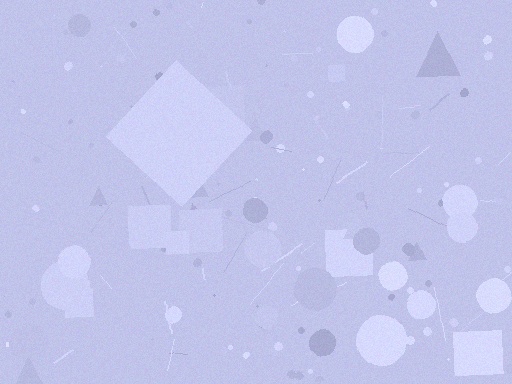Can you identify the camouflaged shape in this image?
The camouflaged shape is a diamond.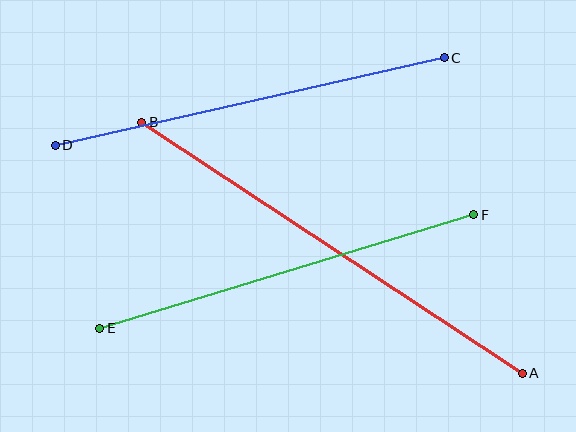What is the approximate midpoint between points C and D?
The midpoint is at approximately (250, 101) pixels.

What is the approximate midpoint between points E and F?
The midpoint is at approximately (287, 272) pixels.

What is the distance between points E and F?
The distance is approximately 391 pixels.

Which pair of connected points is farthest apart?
Points A and B are farthest apart.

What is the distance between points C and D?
The distance is approximately 399 pixels.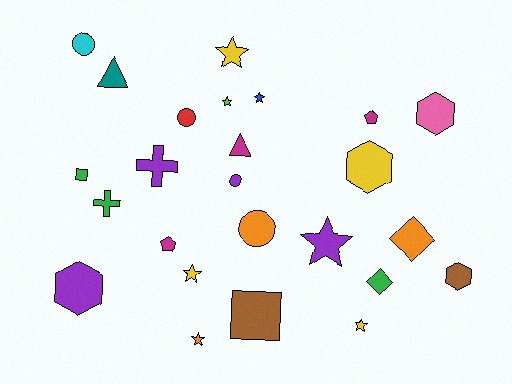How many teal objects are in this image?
There is 1 teal object.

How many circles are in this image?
There are 4 circles.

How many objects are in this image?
There are 25 objects.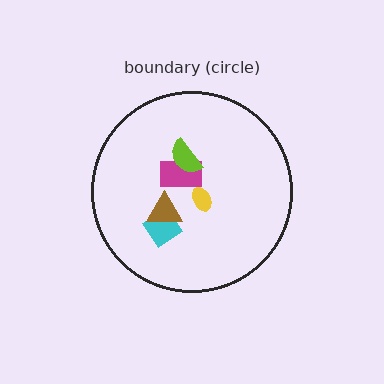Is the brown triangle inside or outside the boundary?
Inside.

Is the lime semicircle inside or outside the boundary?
Inside.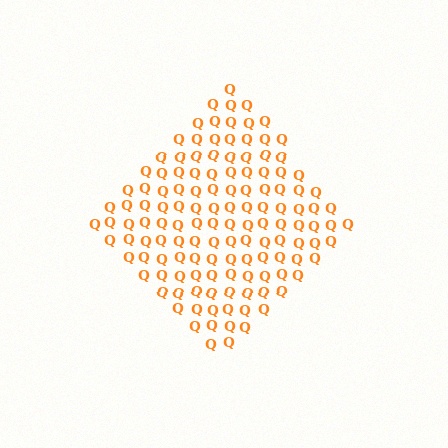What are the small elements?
The small elements are letter Q's.